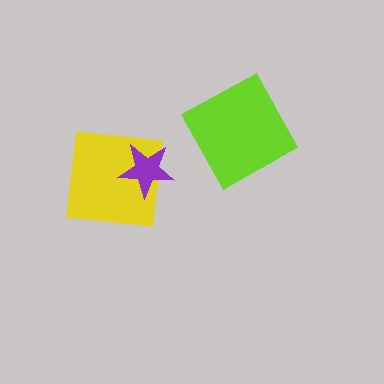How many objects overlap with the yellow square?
1 object overlaps with the yellow square.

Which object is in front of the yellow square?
The purple star is in front of the yellow square.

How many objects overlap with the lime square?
0 objects overlap with the lime square.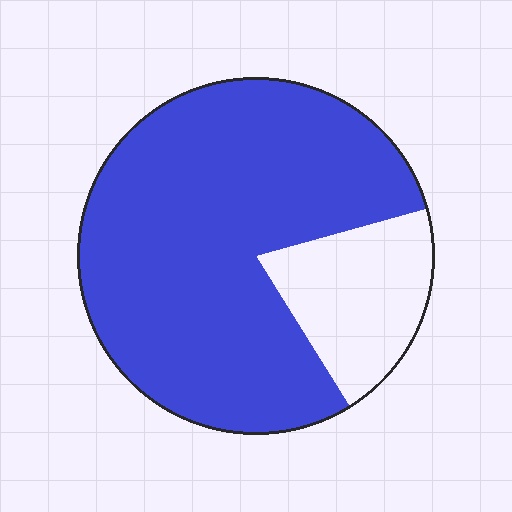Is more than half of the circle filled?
Yes.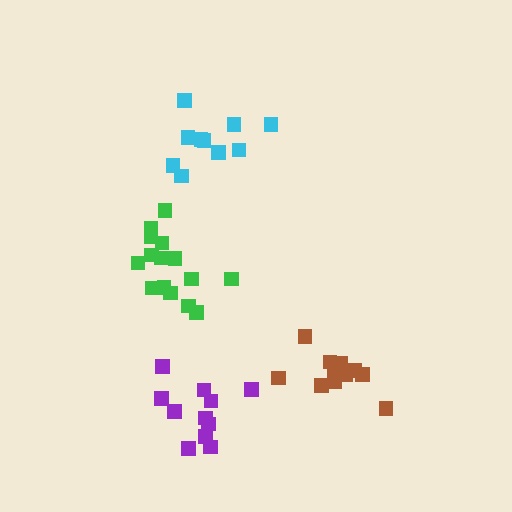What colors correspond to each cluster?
The clusters are colored: purple, brown, green, cyan.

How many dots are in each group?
Group 1: 11 dots, Group 2: 11 dots, Group 3: 15 dots, Group 4: 10 dots (47 total).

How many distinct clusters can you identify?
There are 4 distinct clusters.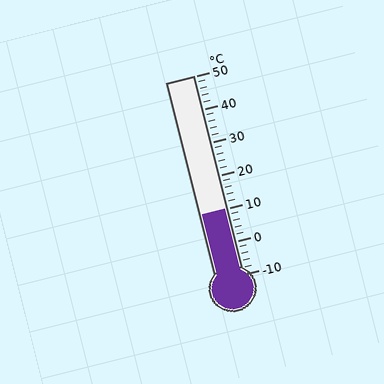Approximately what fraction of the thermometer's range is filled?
The thermometer is filled to approximately 35% of its range.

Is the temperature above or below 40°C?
The temperature is below 40°C.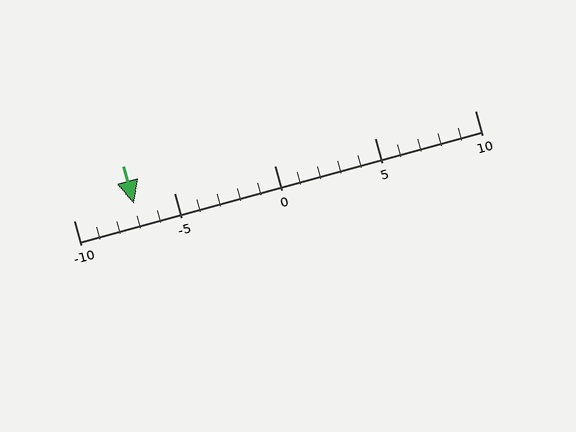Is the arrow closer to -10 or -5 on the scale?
The arrow is closer to -5.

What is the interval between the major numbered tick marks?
The major tick marks are spaced 5 units apart.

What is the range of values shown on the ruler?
The ruler shows values from -10 to 10.